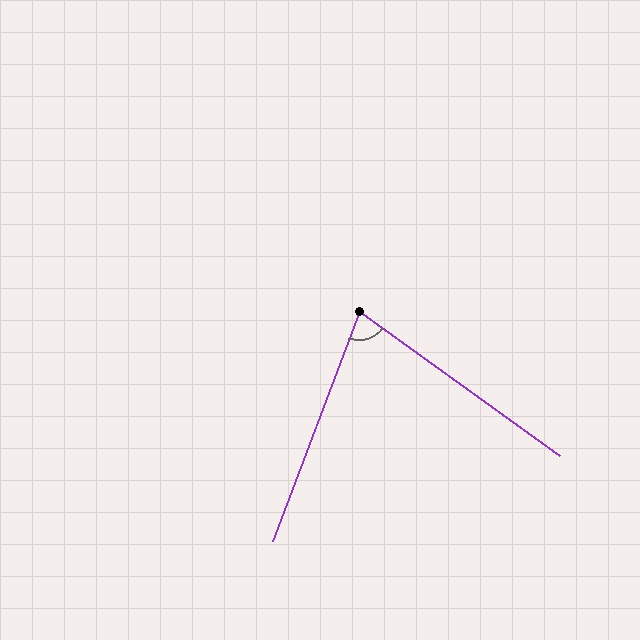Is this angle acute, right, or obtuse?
It is acute.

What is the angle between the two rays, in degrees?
Approximately 75 degrees.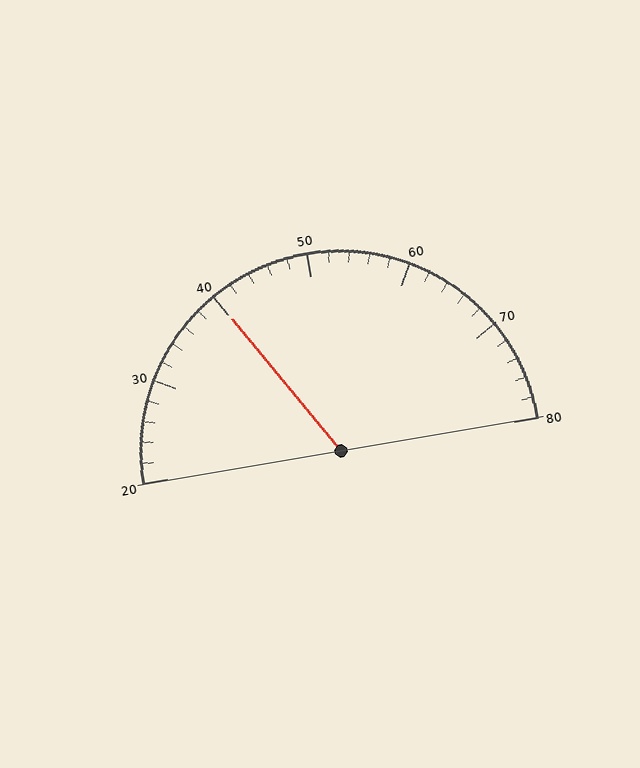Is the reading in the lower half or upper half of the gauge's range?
The reading is in the lower half of the range (20 to 80).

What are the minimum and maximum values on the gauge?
The gauge ranges from 20 to 80.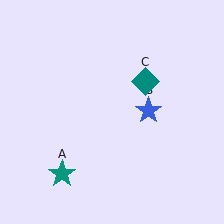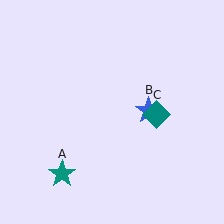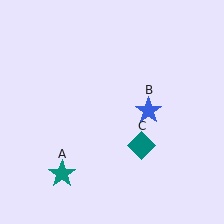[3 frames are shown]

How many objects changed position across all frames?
1 object changed position: teal diamond (object C).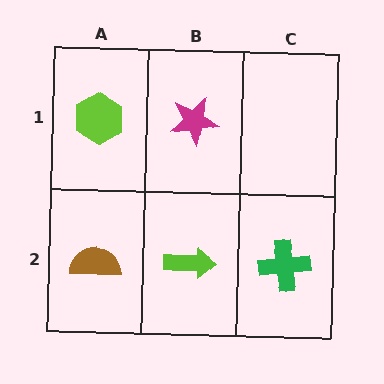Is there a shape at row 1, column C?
No, that cell is empty.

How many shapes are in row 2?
3 shapes.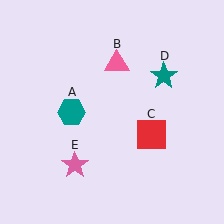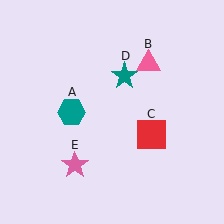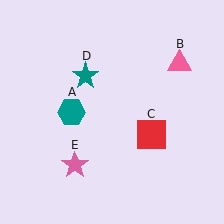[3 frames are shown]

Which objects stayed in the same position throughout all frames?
Teal hexagon (object A) and red square (object C) and pink star (object E) remained stationary.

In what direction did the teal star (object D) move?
The teal star (object D) moved left.